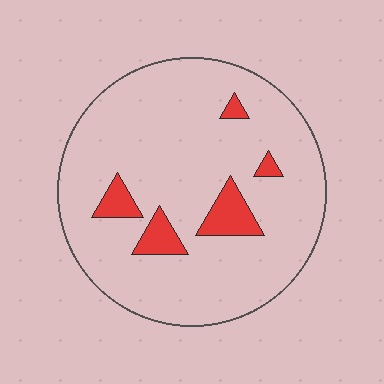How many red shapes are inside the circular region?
5.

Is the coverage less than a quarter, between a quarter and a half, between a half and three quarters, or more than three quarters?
Less than a quarter.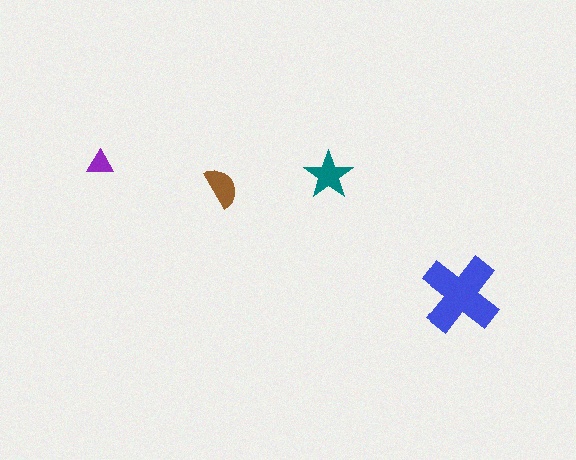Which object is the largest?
The blue cross.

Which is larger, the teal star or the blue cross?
The blue cross.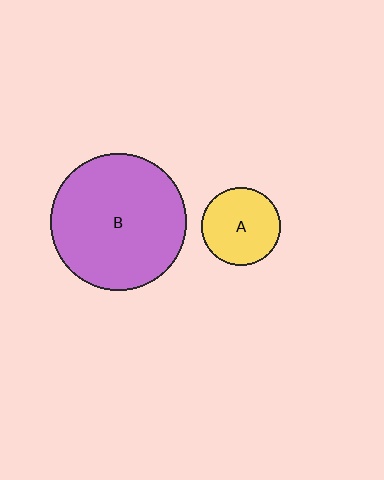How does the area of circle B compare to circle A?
Approximately 3.0 times.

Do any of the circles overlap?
No, none of the circles overlap.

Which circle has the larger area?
Circle B (purple).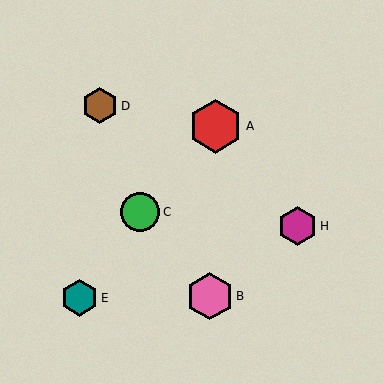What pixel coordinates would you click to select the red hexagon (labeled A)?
Click at (216, 126) to select the red hexagon A.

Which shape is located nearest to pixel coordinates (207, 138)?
The red hexagon (labeled A) at (216, 126) is nearest to that location.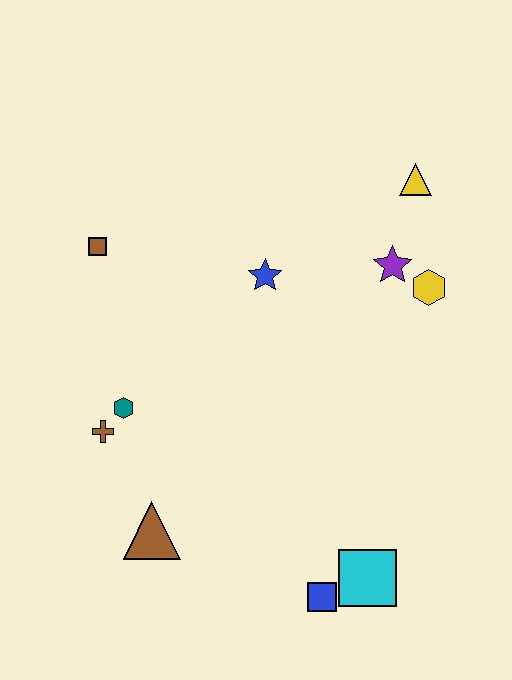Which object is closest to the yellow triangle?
The purple star is closest to the yellow triangle.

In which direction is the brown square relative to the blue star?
The brown square is to the left of the blue star.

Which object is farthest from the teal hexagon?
The yellow triangle is farthest from the teal hexagon.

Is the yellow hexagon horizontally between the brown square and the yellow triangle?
No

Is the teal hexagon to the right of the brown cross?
Yes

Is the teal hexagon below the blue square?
No